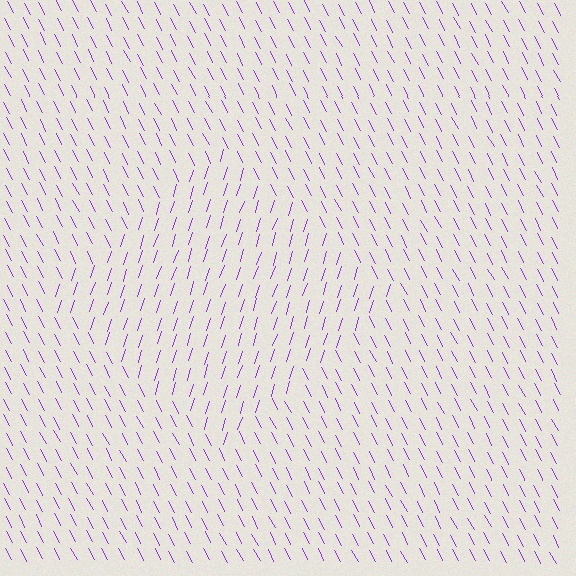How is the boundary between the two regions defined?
The boundary is defined purely by a change in line orientation (approximately 45 degrees difference). All lines are the same color and thickness.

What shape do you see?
I see a diamond.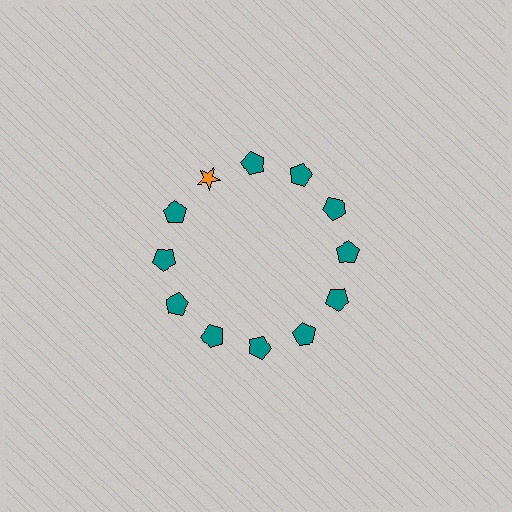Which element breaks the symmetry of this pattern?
The orange star at roughly the 11 o'clock position breaks the symmetry. All other shapes are teal pentagons.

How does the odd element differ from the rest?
It differs in both color (orange instead of teal) and shape (star instead of pentagon).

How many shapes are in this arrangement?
There are 12 shapes arranged in a ring pattern.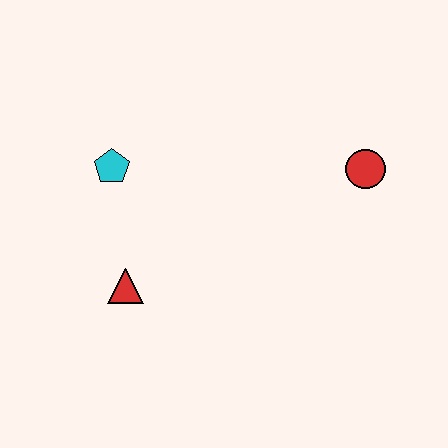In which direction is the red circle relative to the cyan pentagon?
The red circle is to the right of the cyan pentagon.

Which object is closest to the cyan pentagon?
The red triangle is closest to the cyan pentagon.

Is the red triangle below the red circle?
Yes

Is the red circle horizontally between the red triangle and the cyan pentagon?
No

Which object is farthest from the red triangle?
The red circle is farthest from the red triangle.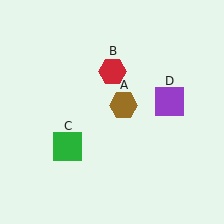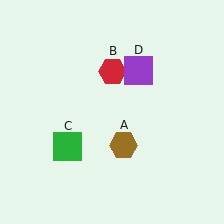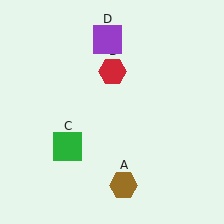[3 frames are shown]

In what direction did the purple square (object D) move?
The purple square (object D) moved up and to the left.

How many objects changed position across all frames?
2 objects changed position: brown hexagon (object A), purple square (object D).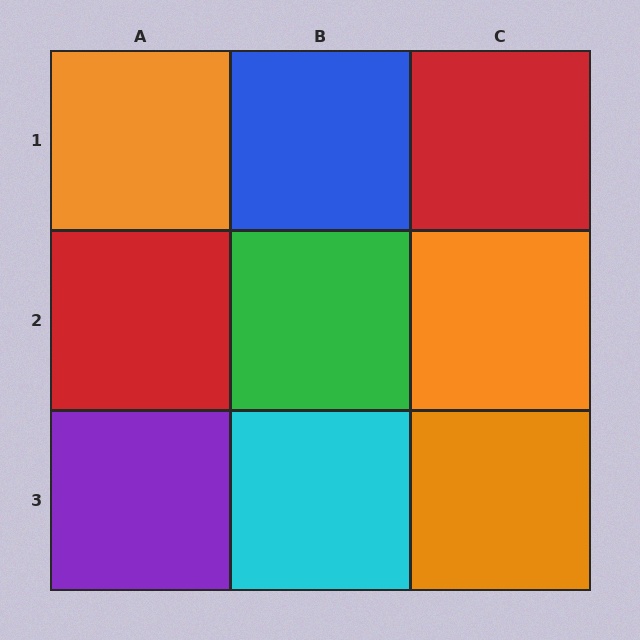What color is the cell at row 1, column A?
Orange.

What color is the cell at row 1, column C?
Red.